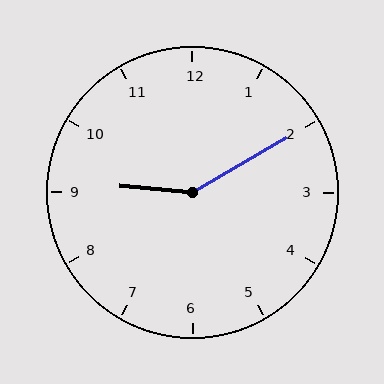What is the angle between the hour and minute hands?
Approximately 145 degrees.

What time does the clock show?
9:10.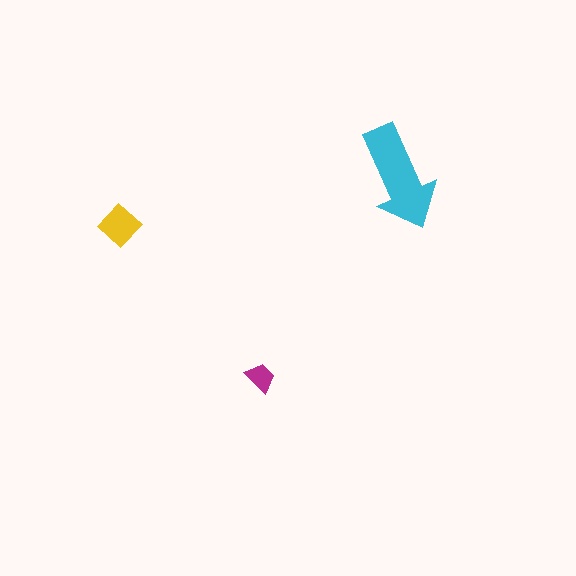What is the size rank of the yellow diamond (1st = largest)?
2nd.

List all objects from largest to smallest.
The cyan arrow, the yellow diamond, the magenta trapezoid.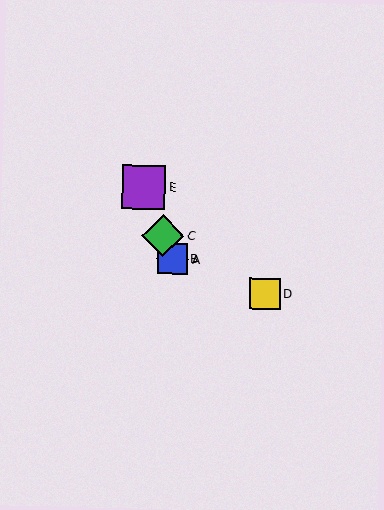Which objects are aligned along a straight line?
Objects A, B, C, E are aligned along a straight line.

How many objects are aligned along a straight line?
4 objects (A, B, C, E) are aligned along a straight line.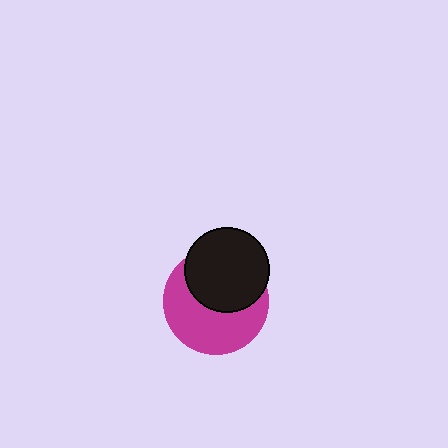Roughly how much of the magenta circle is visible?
About half of it is visible (roughly 54%).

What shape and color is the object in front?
The object in front is a black circle.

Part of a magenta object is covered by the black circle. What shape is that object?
It is a circle.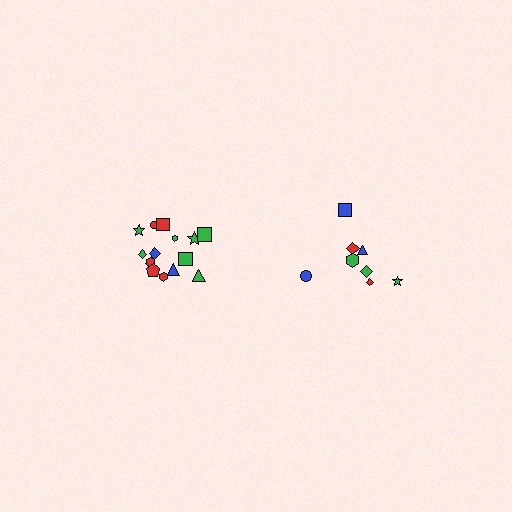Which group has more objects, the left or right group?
The left group.